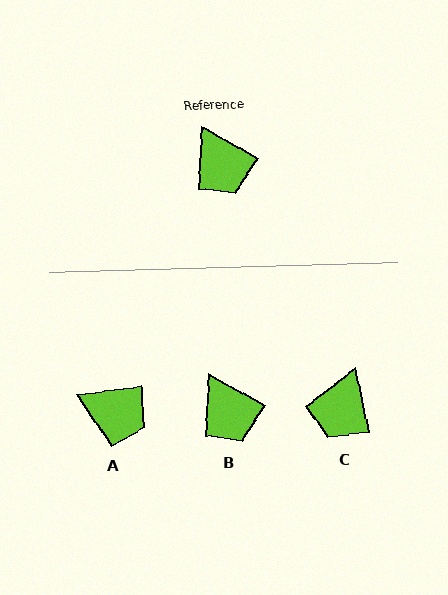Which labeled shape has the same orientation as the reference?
B.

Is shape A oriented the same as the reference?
No, it is off by about 37 degrees.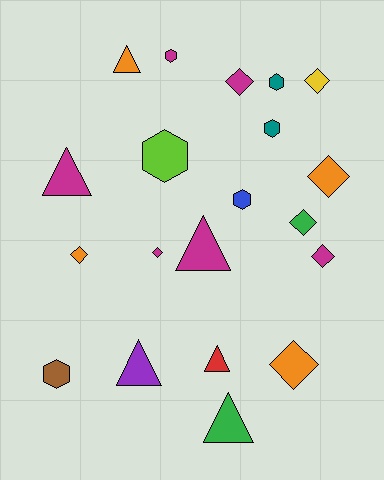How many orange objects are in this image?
There are 4 orange objects.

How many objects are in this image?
There are 20 objects.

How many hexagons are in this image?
There are 6 hexagons.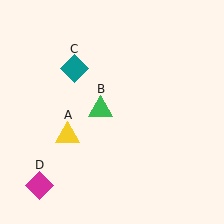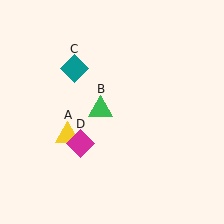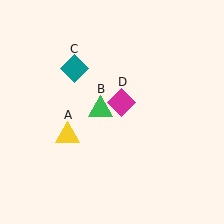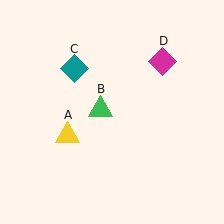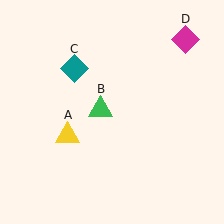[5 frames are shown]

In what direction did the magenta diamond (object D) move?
The magenta diamond (object D) moved up and to the right.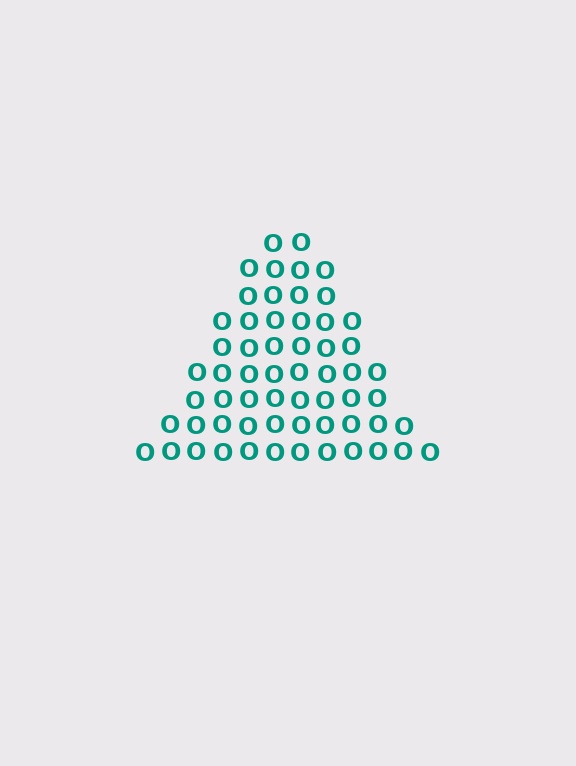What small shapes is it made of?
It is made of small letter O's.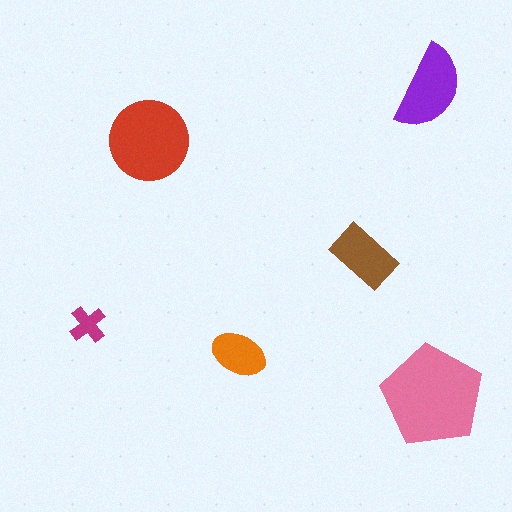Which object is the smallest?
The magenta cross.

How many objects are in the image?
There are 6 objects in the image.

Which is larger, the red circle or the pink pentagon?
The pink pentagon.